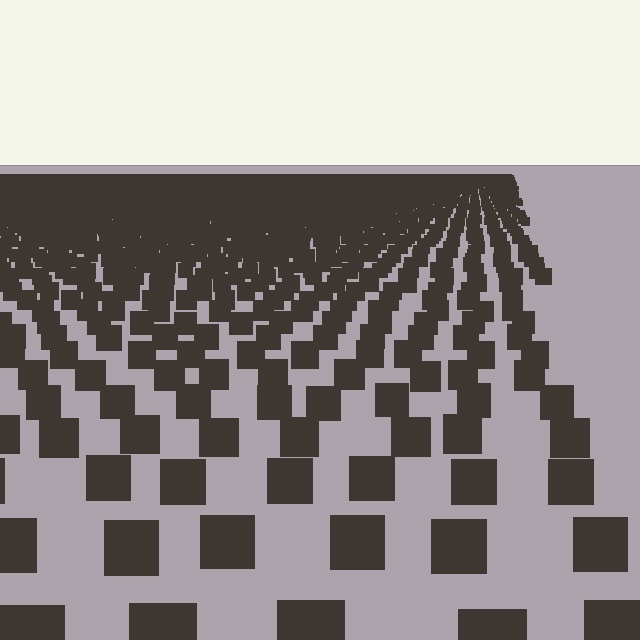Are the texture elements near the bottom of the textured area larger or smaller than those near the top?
Larger. Near the bottom, elements are closer to the viewer and appear at a bigger on-screen size.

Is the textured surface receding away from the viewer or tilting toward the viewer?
The surface is receding away from the viewer. Texture elements get smaller and denser toward the top.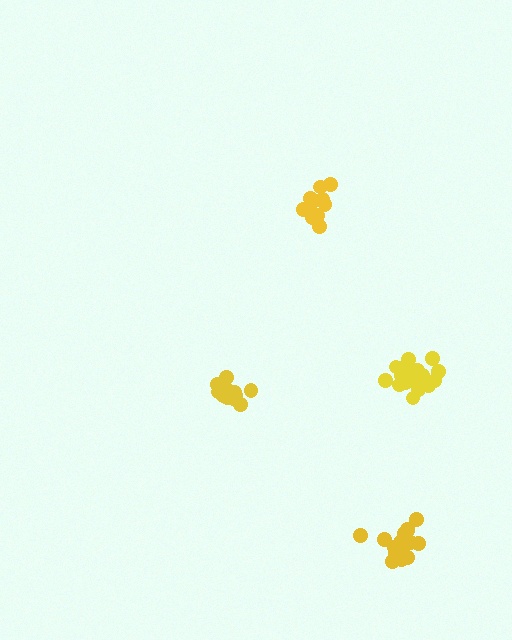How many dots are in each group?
Group 1: 11 dots, Group 2: 12 dots, Group 3: 16 dots, Group 4: 17 dots (56 total).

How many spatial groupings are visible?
There are 4 spatial groupings.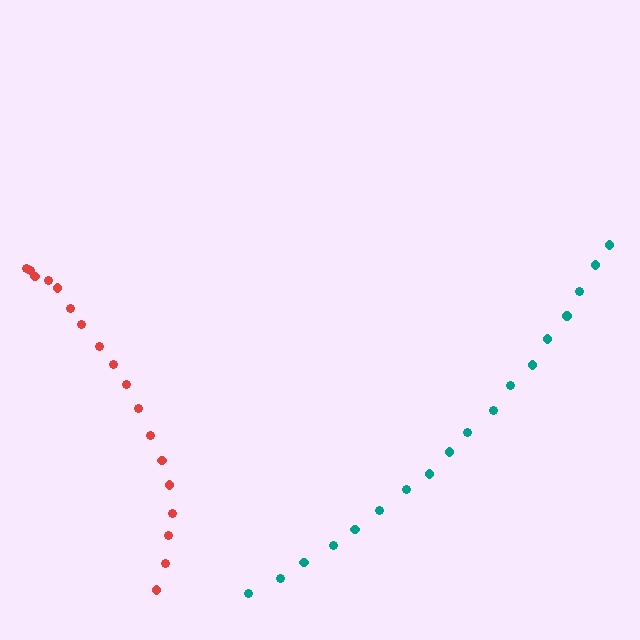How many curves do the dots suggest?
There are 2 distinct paths.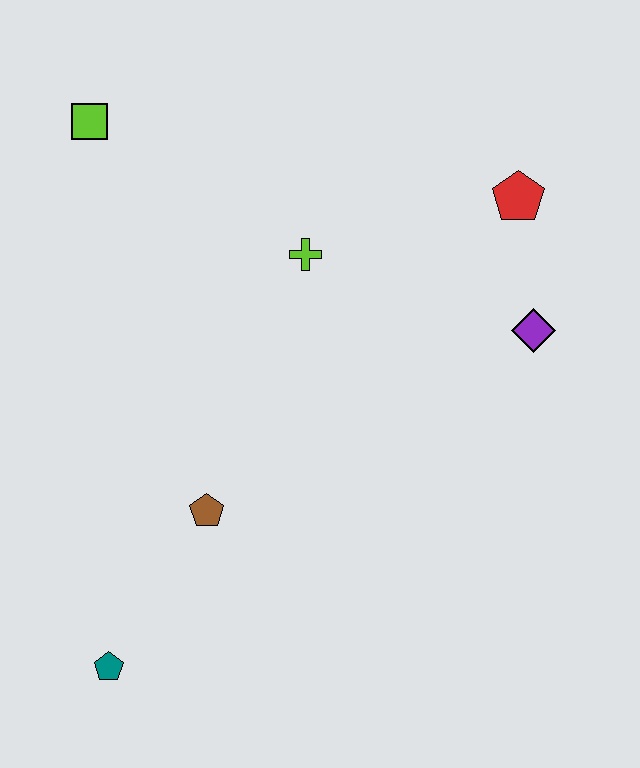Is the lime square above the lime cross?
Yes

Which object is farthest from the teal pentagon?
The red pentagon is farthest from the teal pentagon.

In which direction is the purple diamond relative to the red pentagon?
The purple diamond is below the red pentagon.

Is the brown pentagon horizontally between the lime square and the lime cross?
Yes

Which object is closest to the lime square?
The lime cross is closest to the lime square.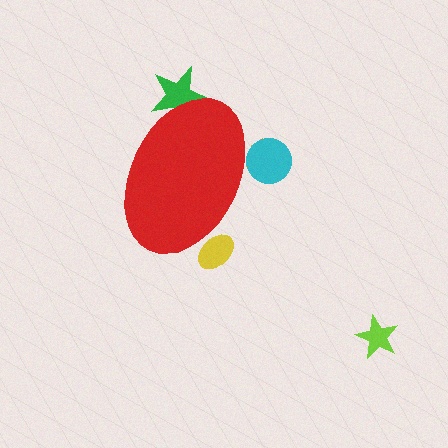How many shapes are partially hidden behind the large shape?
4 shapes are partially hidden.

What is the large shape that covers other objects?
A red ellipse.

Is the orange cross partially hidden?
Yes, the orange cross is partially hidden behind the red ellipse.